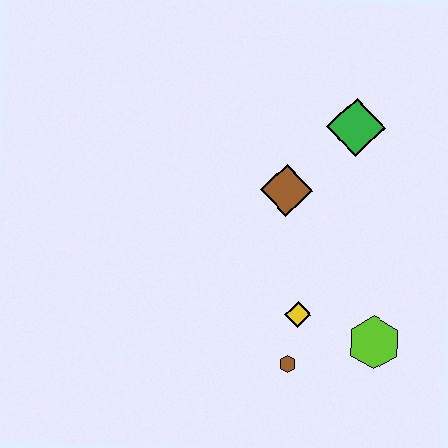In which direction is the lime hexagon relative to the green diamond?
The lime hexagon is below the green diamond.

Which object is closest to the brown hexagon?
The yellow diamond is closest to the brown hexagon.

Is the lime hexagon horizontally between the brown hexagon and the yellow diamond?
No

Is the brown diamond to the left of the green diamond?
Yes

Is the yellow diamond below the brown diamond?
Yes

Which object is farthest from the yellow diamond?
The green diamond is farthest from the yellow diamond.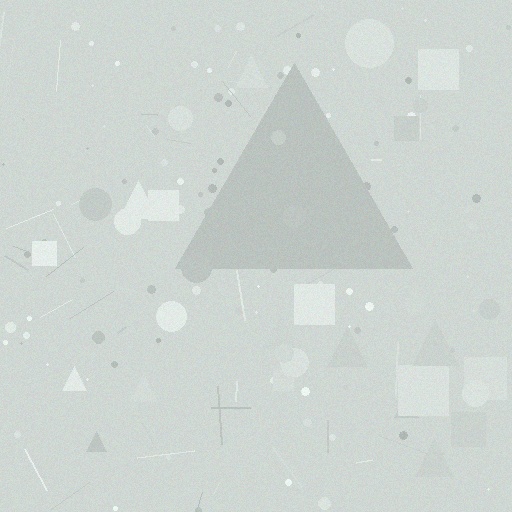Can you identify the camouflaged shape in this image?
The camouflaged shape is a triangle.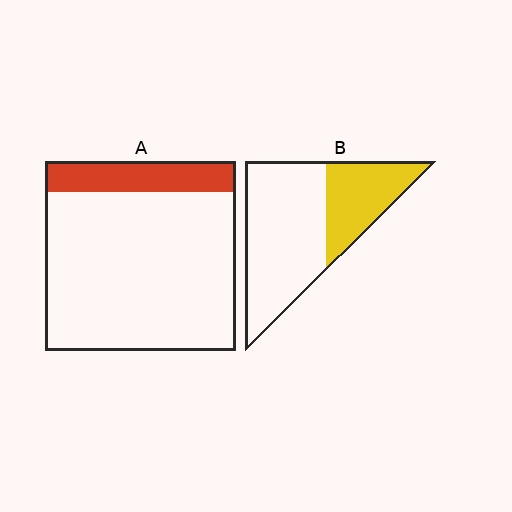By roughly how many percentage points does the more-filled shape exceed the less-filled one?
By roughly 15 percentage points (B over A).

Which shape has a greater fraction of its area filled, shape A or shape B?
Shape B.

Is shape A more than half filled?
No.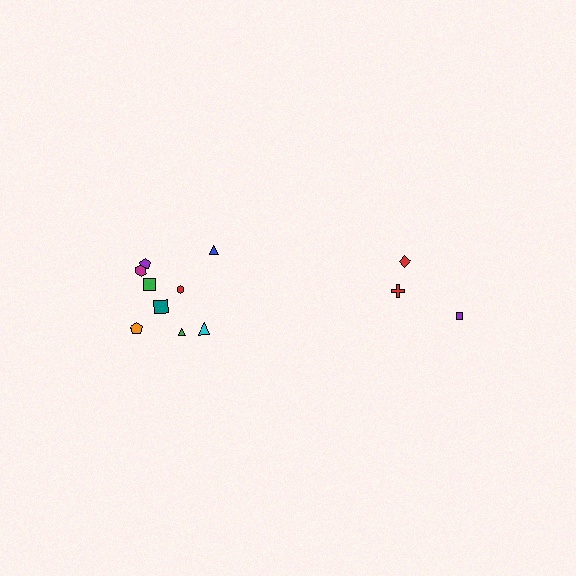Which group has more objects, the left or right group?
The left group.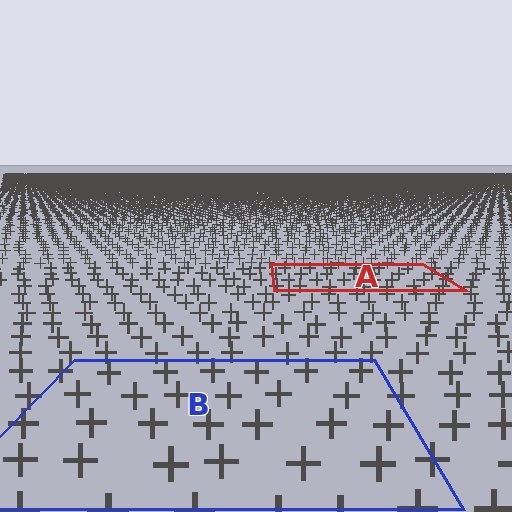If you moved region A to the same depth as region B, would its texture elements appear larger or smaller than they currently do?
They would appear larger. At a closer depth, the same texture elements are projected at a bigger on-screen size.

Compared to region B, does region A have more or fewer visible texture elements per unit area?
Region A has more texture elements per unit area — they are packed more densely because it is farther away.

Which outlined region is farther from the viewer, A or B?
Region A is farther from the viewer — the texture elements inside it appear smaller and more densely packed.